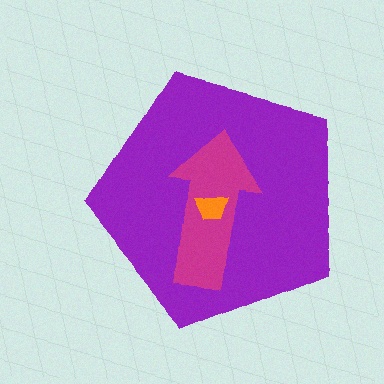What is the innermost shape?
The orange trapezoid.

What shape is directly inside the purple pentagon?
The magenta arrow.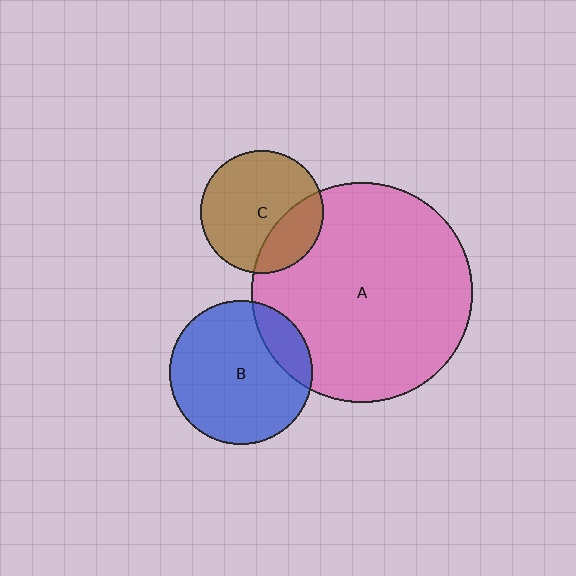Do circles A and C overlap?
Yes.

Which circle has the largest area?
Circle A (pink).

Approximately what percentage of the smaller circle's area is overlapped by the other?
Approximately 25%.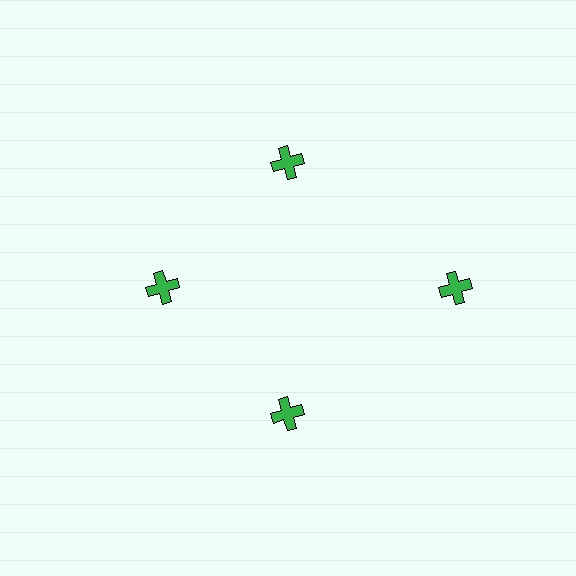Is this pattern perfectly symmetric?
No. The 4 green crosses are arranged in a ring, but one element near the 3 o'clock position is pushed outward from the center, breaking the 4-fold rotational symmetry.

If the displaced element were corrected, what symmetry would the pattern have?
It would have 4-fold rotational symmetry — the pattern would map onto itself every 90 degrees.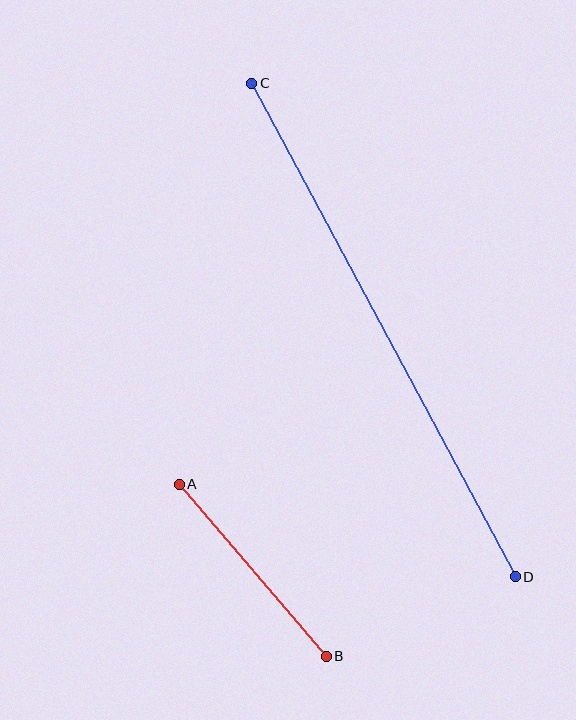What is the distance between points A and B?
The distance is approximately 226 pixels.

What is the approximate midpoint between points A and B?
The midpoint is at approximately (253, 570) pixels.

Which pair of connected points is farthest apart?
Points C and D are farthest apart.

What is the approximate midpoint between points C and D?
The midpoint is at approximately (383, 330) pixels.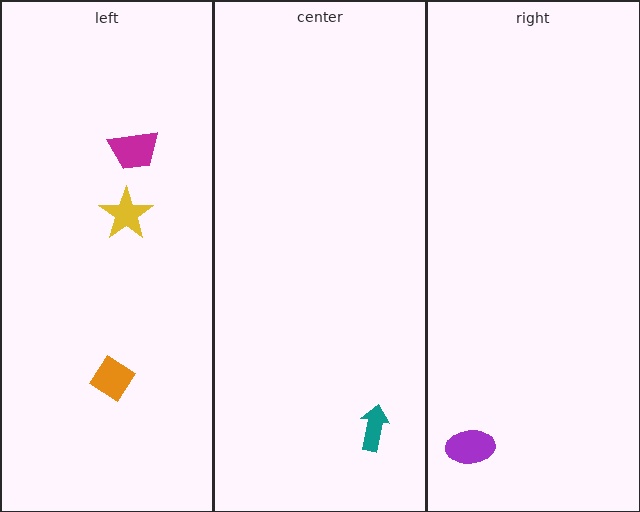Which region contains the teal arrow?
The center region.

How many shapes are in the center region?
1.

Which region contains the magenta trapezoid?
The left region.